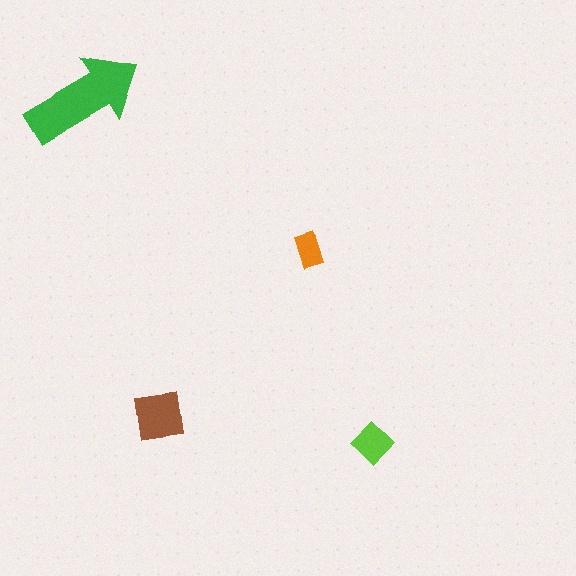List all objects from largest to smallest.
The green arrow, the brown square, the lime diamond, the orange rectangle.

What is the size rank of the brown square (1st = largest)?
2nd.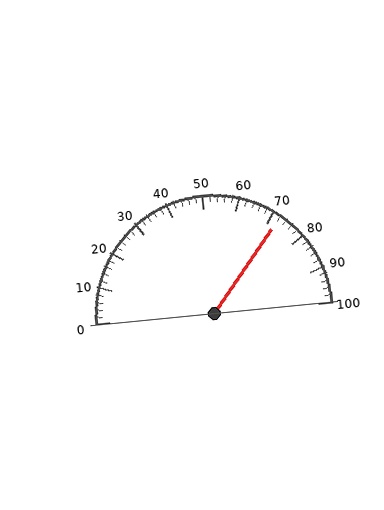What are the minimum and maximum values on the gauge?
The gauge ranges from 0 to 100.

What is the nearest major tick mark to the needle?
The nearest major tick mark is 70.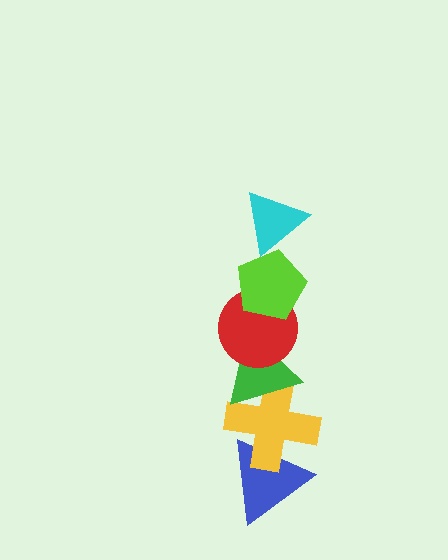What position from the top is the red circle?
The red circle is 3rd from the top.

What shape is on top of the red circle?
The lime pentagon is on top of the red circle.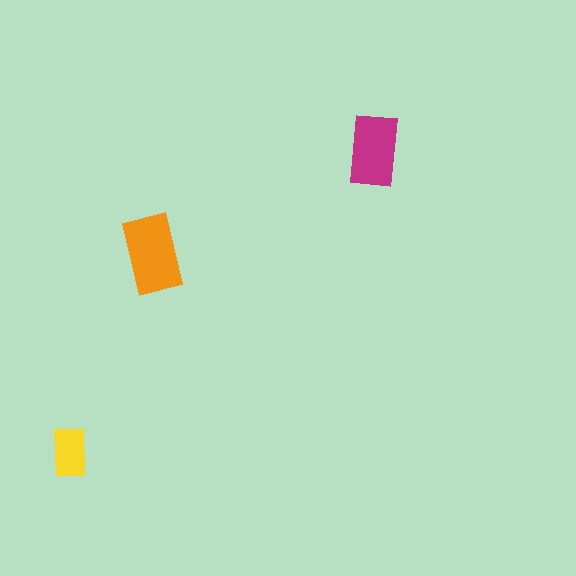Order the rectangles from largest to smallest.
the orange one, the magenta one, the yellow one.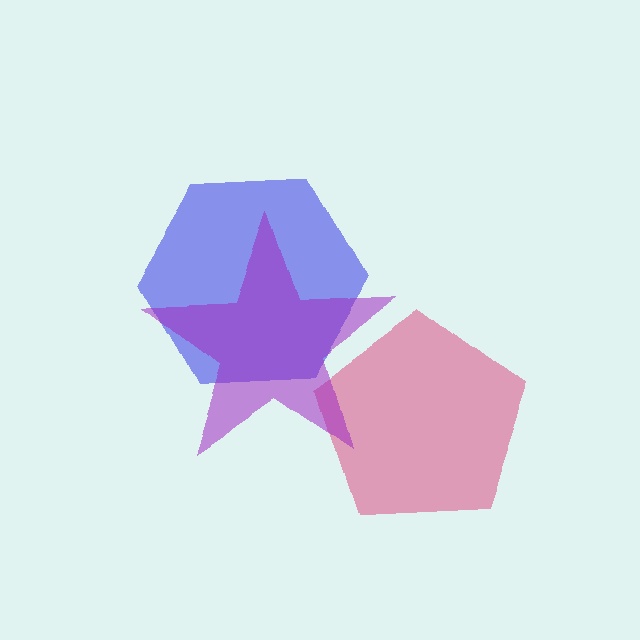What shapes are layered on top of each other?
The layered shapes are: a pink pentagon, a blue hexagon, a purple star.